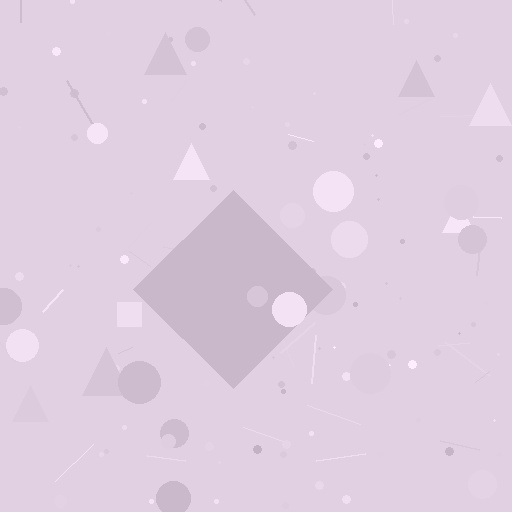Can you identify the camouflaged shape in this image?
The camouflaged shape is a diamond.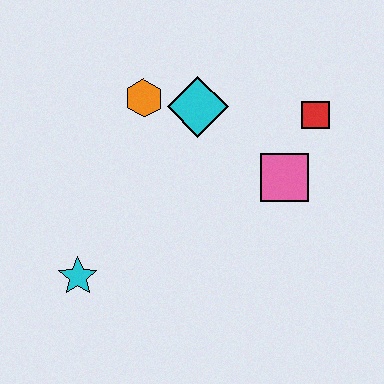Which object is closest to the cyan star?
The orange hexagon is closest to the cyan star.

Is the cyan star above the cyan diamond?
No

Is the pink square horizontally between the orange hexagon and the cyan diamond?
No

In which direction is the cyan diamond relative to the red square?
The cyan diamond is to the left of the red square.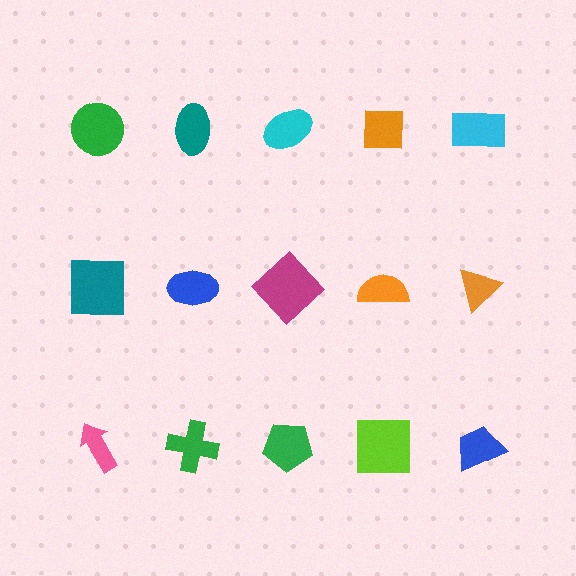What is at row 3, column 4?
A lime square.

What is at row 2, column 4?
An orange semicircle.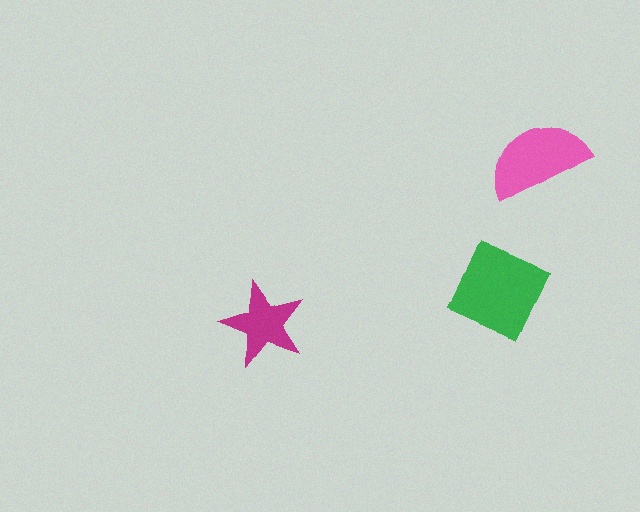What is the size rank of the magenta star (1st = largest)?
3rd.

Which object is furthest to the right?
The pink semicircle is rightmost.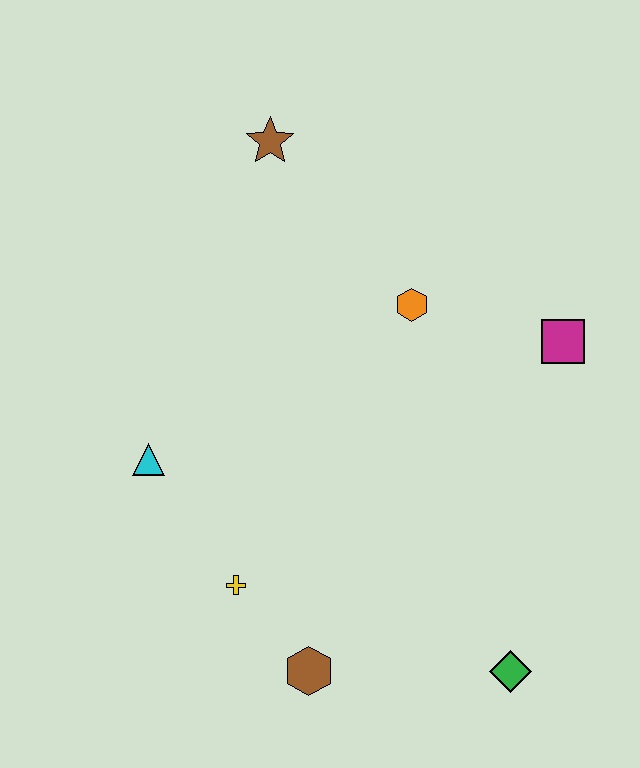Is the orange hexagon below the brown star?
Yes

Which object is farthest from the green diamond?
The brown star is farthest from the green diamond.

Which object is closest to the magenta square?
The orange hexagon is closest to the magenta square.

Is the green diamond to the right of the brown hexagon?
Yes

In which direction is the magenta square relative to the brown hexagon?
The magenta square is above the brown hexagon.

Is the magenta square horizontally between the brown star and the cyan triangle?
No